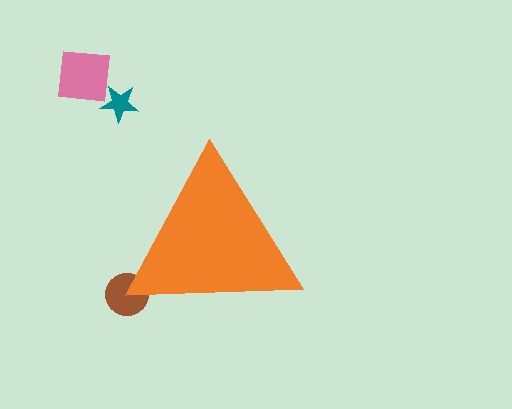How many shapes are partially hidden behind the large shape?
1 shape is partially hidden.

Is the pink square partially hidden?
No, the pink square is fully visible.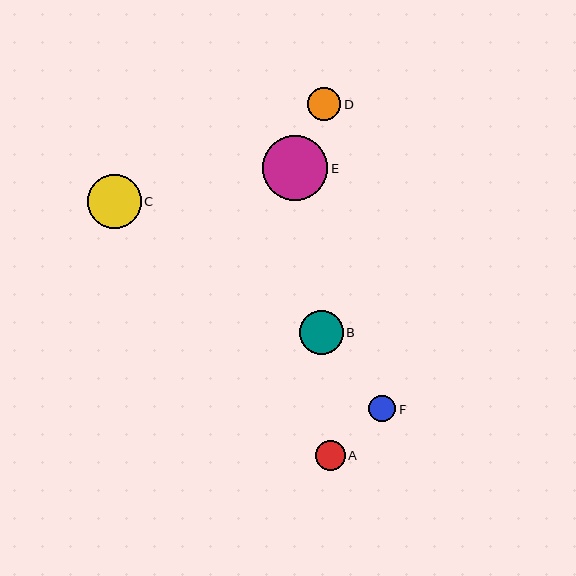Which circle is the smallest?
Circle F is the smallest with a size of approximately 27 pixels.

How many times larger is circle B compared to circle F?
Circle B is approximately 1.6 times the size of circle F.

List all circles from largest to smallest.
From largest to smallest: E, C, B, D, A, F.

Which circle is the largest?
Circle E is the largest with a size of approximately 65 pixels.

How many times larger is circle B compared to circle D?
Circle B is approximately 1.3 times the size of circle D.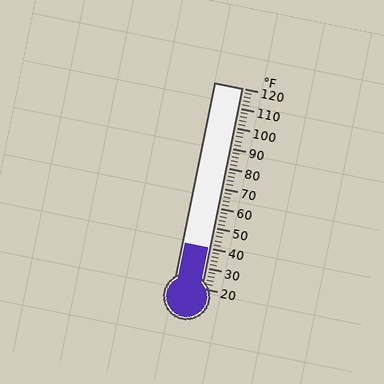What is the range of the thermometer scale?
The thermometer scale ranges from 20°F to 120°F.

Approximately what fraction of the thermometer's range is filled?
The thermometer is filled to approximately 20% of its range.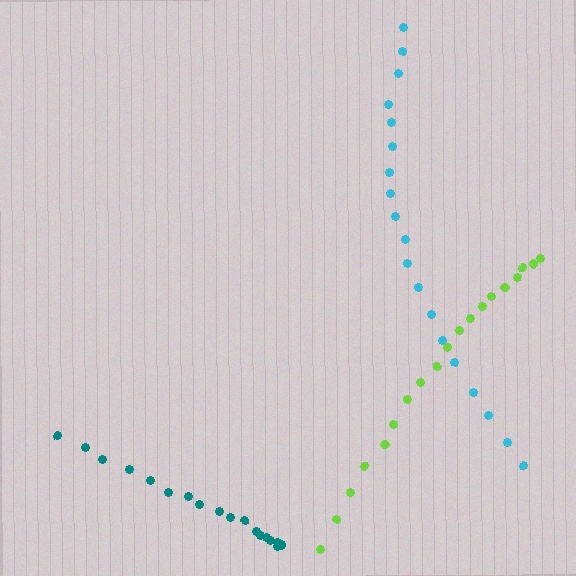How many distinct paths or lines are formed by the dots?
There are 3 distinct paths.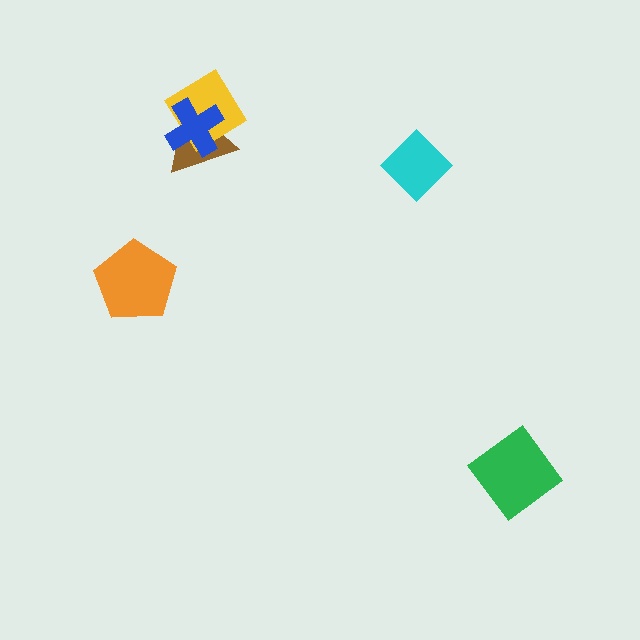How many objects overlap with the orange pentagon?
0 objects overlap with the orange pentagon.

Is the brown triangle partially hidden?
Yes, it is partially covered by another shape.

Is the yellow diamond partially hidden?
Yes, it is partially covered by another shape.